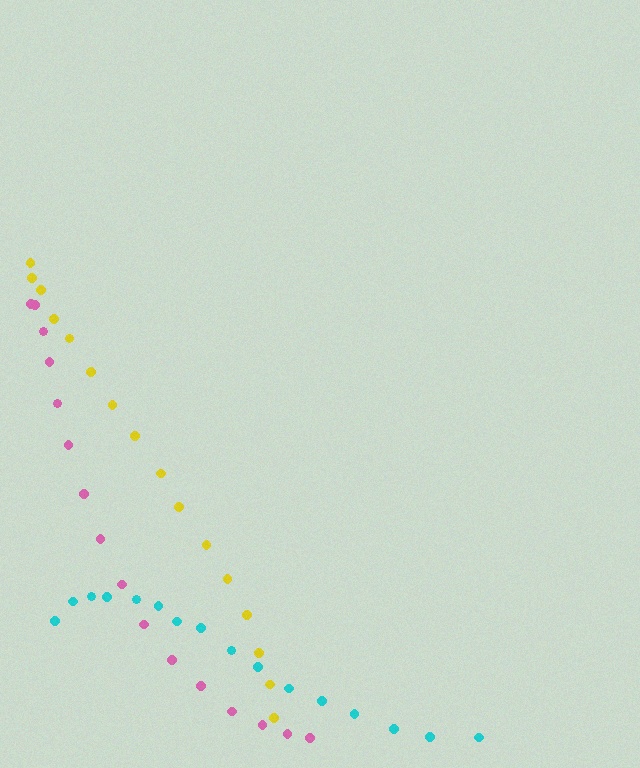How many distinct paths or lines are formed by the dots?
There are 3 distinct paths.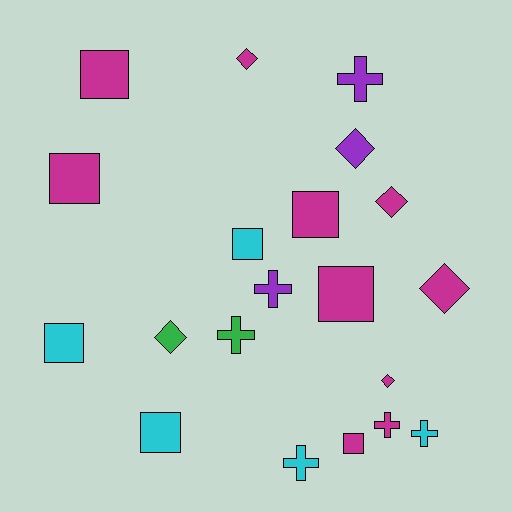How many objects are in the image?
There are 20 objects.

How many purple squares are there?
There are no purple squares.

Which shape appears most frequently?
Square, with 8 objects.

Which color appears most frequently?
Magenta, with 10 objects.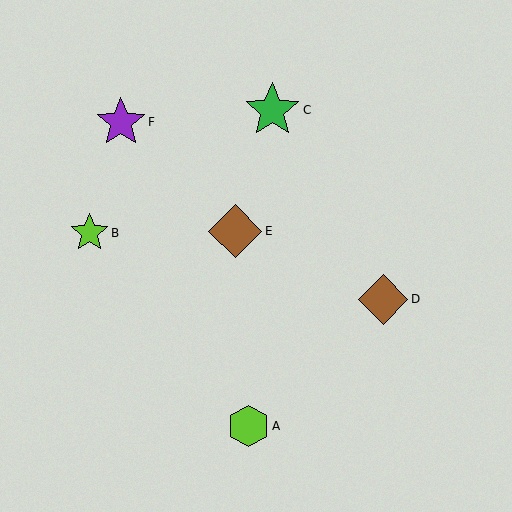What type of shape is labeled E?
Shape E is a brown diamond.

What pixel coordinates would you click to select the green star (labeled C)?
Click at (272, 110) to select the green star C.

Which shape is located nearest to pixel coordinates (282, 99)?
The green star (labeled C) at (272, 110) is nearest to that location.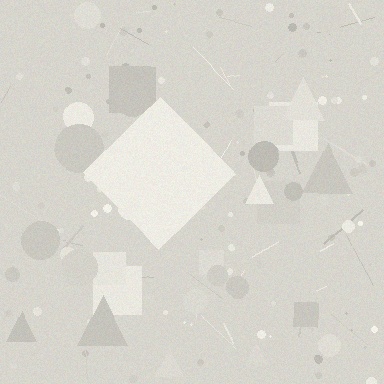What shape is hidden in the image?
A diamond is hidden in the image.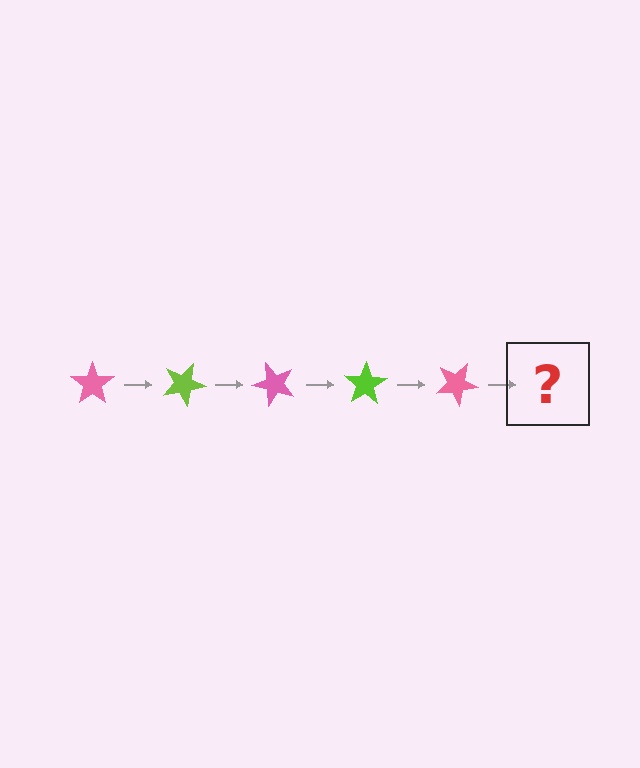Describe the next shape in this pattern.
It should be a lime star, rotated 125 degrees from the start.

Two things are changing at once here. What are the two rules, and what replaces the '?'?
The two rules are that it rotates 25 degrees each step and the color cycles through pink and lime. The '?' should be a lime star, rotated 125 degrees from the start.